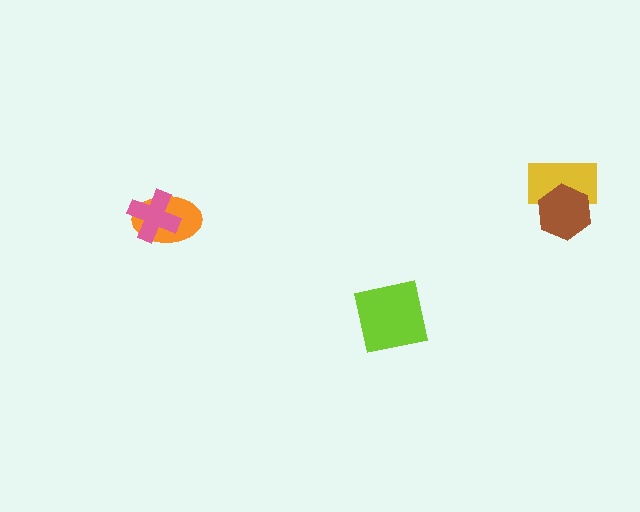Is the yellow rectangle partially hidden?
Yes, it is partially covered by another shape.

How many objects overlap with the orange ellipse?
1 object overlaps with the orange ellipse.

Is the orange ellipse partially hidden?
Yes, it is partially covered by another shape.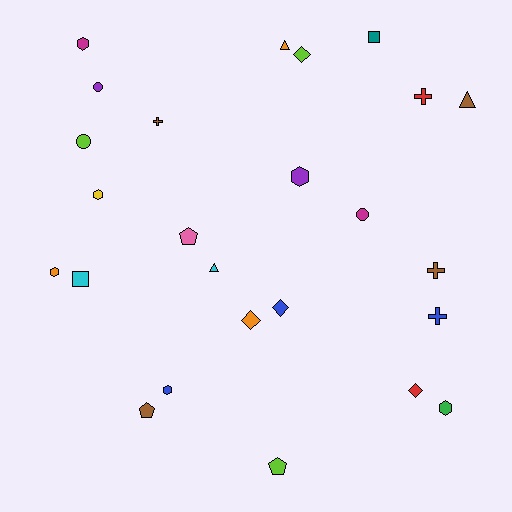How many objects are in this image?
There are 25 objects.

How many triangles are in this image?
There are 3 triangles.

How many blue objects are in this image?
There are 3 blue objects.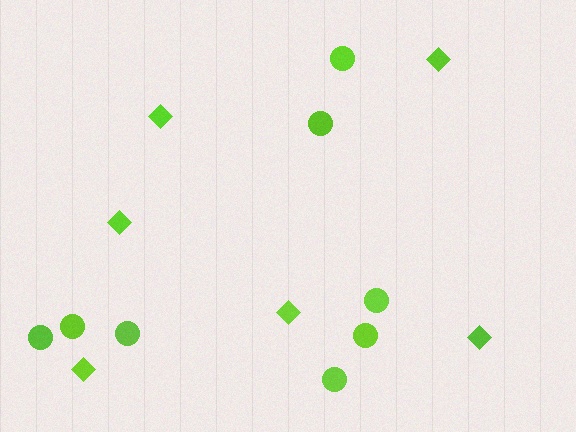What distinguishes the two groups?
There are 2 groups: one group of diamonds (6) and one group of circles (8).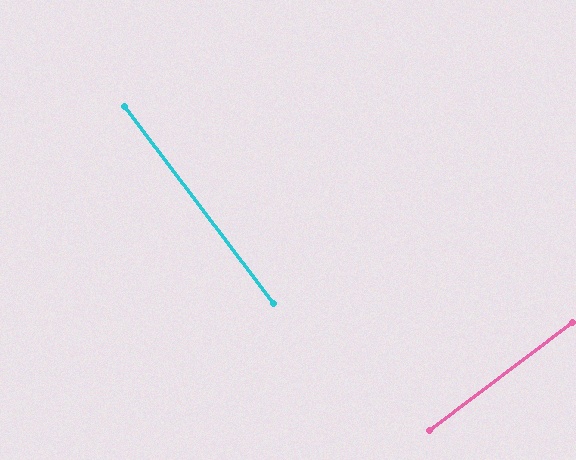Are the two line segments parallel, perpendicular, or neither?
Perpendicular — they meet at approximately 90°.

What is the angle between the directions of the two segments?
Approximately 90 degrees.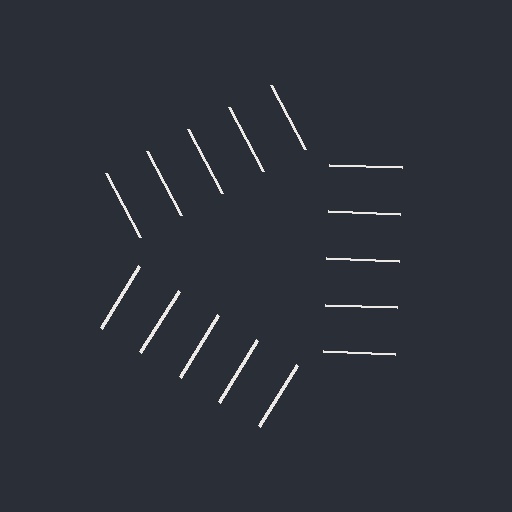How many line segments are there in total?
15 — 5 along each of the 3 edges.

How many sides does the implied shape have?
3 sides — the line-ends trace a triangle.